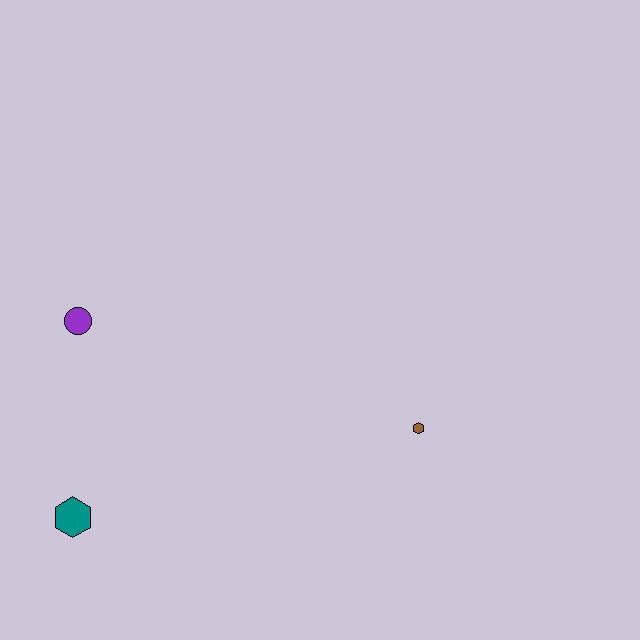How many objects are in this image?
There are 3 objects.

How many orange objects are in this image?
There are no orange objects.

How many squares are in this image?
There are no squares.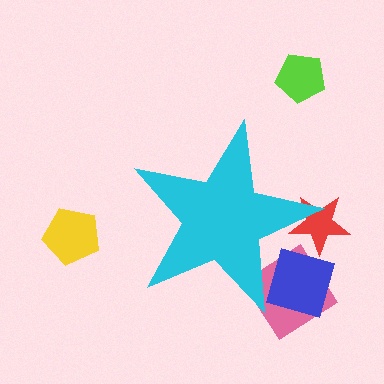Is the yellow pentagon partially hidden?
No, the yellow pentagon is fully visible.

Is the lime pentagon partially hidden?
No, the lime pentagon is fully visible.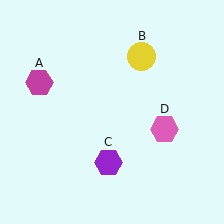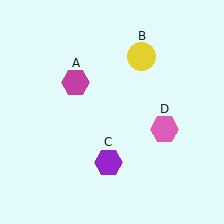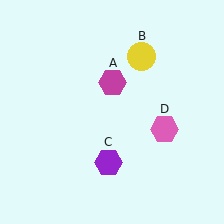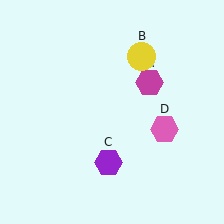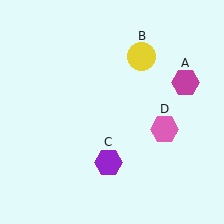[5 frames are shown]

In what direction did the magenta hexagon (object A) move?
The magenta hexagon (object A) moved right.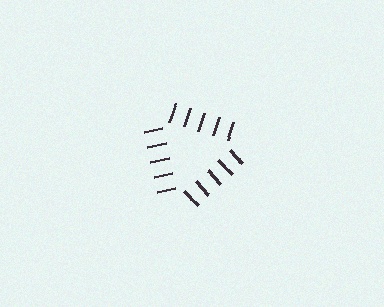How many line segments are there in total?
15 — 5 along each of the 3 edges.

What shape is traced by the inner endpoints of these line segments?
An illusory triangle — the line segments terminate on its edges but no continuous stroke is drawn.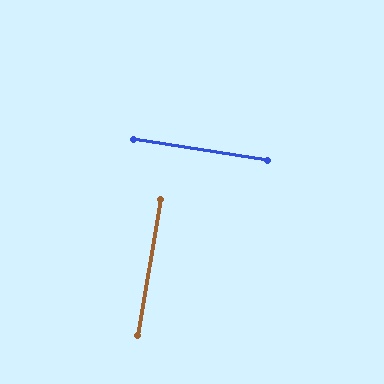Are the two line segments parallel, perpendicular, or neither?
Perpendicular — they meet at approximately 89°.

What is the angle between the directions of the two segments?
Approximately 89 degrees.